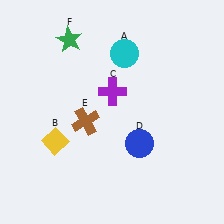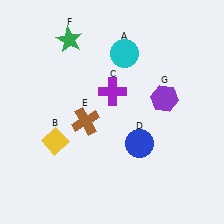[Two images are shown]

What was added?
A purple hexagon (G) was added in Image 2.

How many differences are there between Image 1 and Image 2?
There is 1 difference between the two images.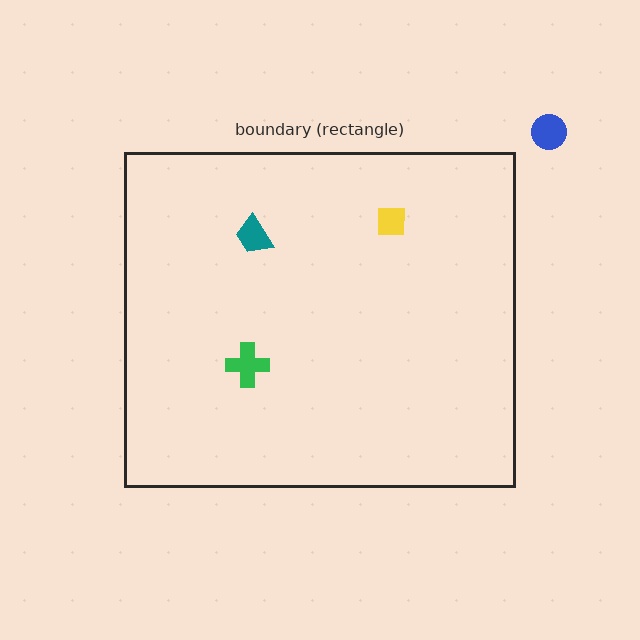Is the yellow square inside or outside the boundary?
Inside.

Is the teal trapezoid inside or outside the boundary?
Inside.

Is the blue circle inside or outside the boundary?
Outside.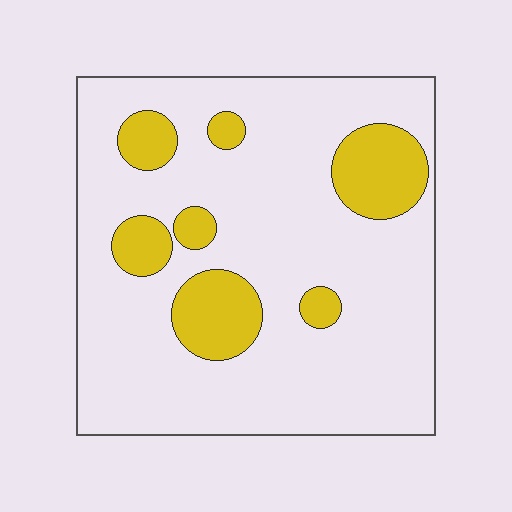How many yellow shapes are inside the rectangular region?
7.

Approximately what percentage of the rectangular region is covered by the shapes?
Approximately 20%.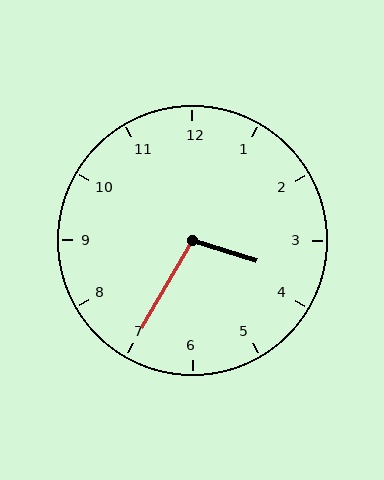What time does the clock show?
3:35.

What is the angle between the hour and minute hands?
Approximately 102 degrees.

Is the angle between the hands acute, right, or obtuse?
It is obtuse.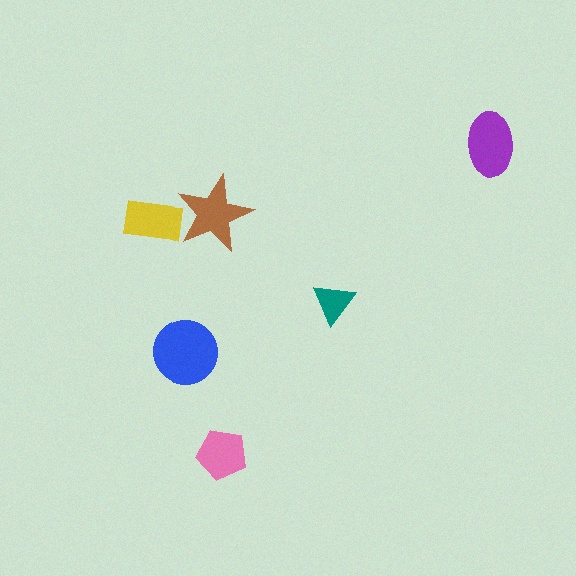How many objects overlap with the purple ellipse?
0 objects overlap with the purple ellipse.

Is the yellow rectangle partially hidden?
Yes, it is partially covered by another shape.